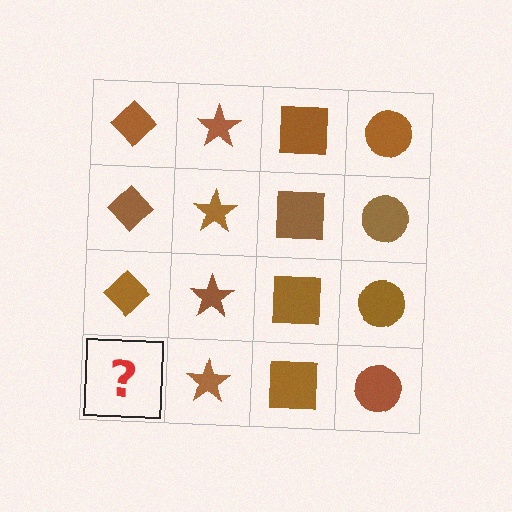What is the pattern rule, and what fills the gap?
The rule is that each column has a consistent shape. The gap should be filled with a brown diamond.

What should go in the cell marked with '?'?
The missing cell should contain a brown diamond.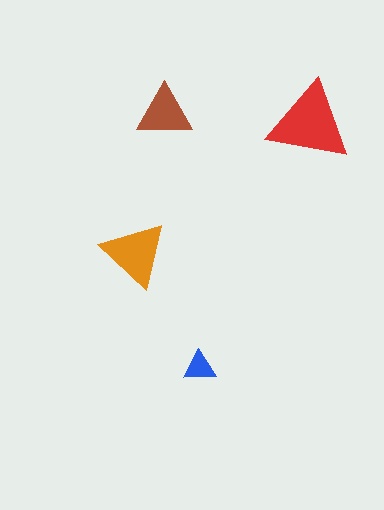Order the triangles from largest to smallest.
the red one, the orange one, the brown one, the blue one.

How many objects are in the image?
There are 4 objects in the image.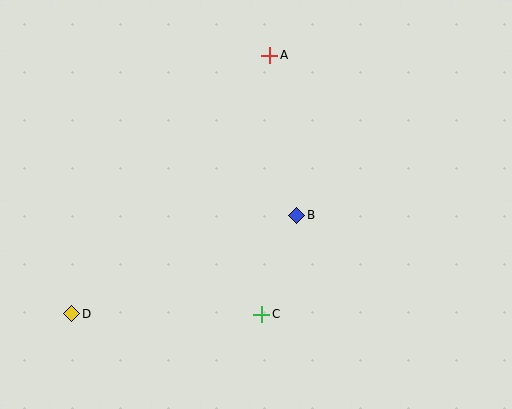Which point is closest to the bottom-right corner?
Point C is closest to the bottom-right corner.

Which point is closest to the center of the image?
Point B at (297, 215) is closest to the center.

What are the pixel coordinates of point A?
Point A is at (270, 55).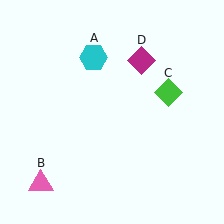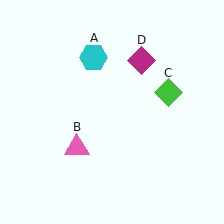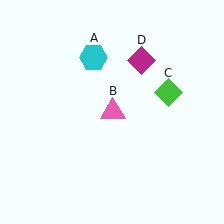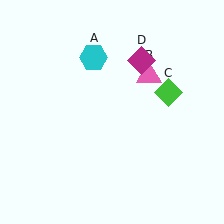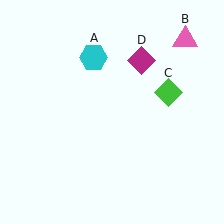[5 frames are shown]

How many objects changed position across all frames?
1 object changed position: pink triangle (object B).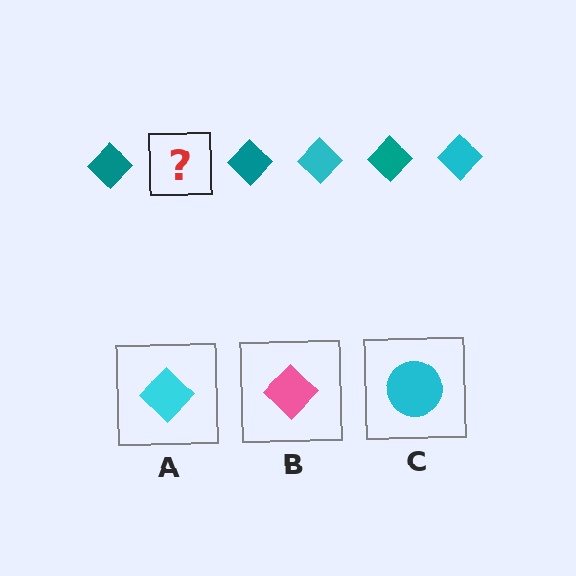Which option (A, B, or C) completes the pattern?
A.